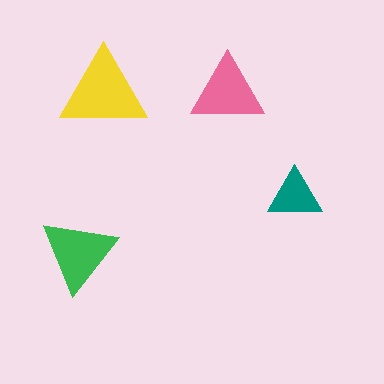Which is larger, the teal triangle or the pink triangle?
The pink one.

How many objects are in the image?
There are 4 objects in the image.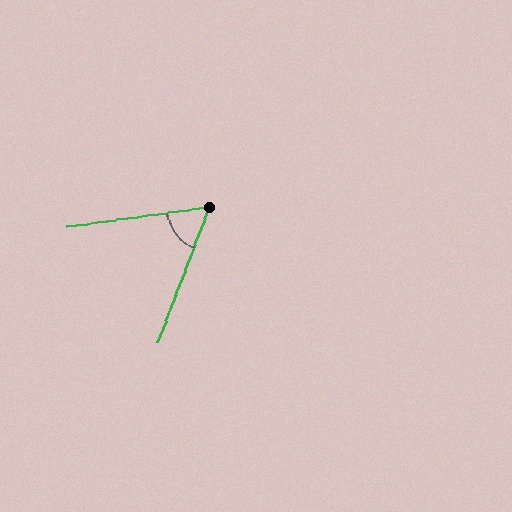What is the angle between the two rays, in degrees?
Approximately 62 degrees.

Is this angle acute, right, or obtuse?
It is acute.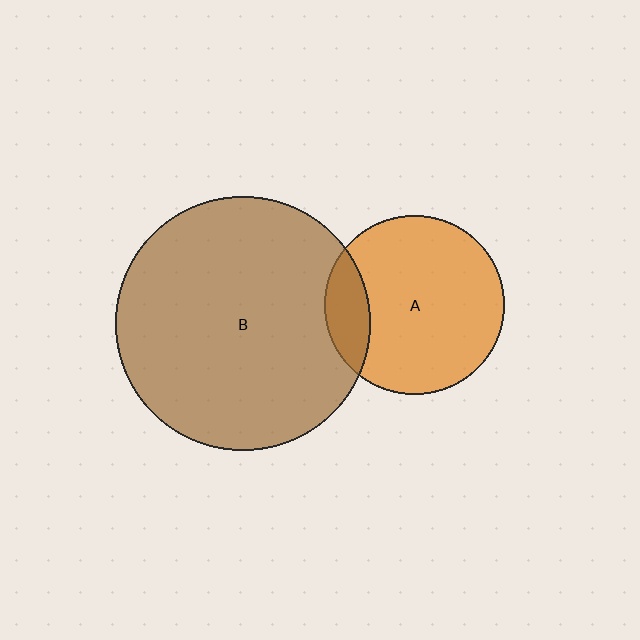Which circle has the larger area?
Circle B (brown).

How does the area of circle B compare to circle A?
Approximately 2.0 times.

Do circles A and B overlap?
Yes.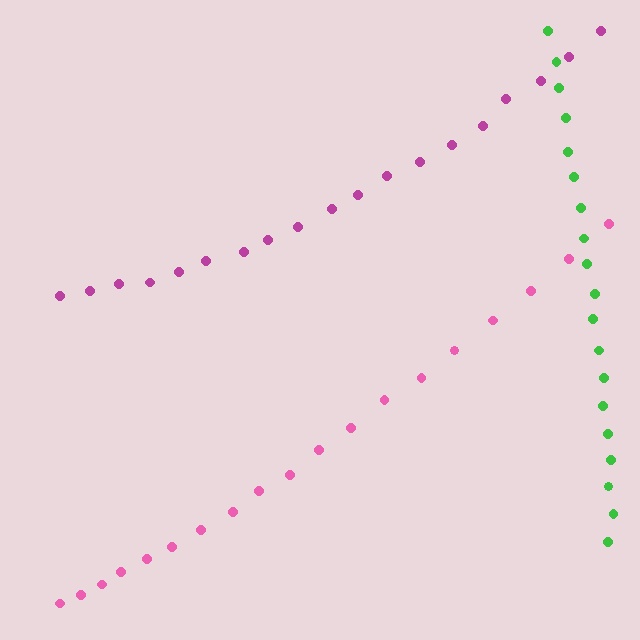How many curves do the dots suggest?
There are 3 distinct paths.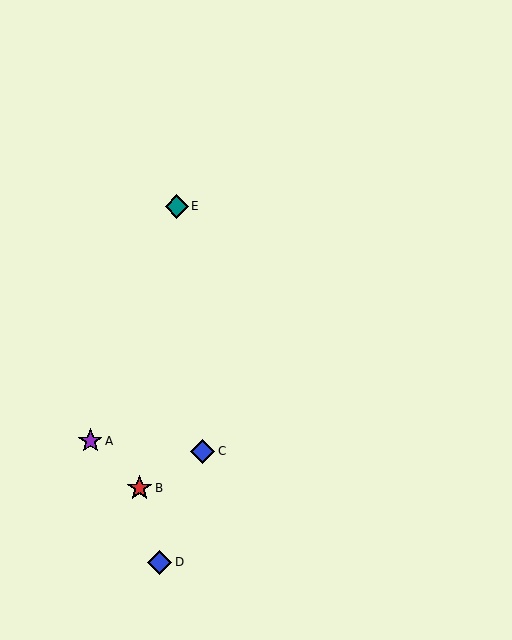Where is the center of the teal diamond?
The center of the teal diamond is at (177, 206).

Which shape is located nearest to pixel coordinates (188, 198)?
The teal diamond (labeled E) at (177, 206) is nearest to that location.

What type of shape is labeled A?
Shape A is a purple star.